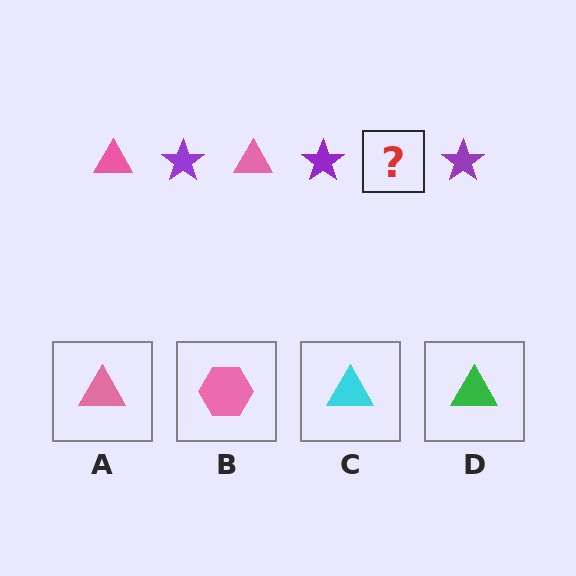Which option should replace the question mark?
Option A.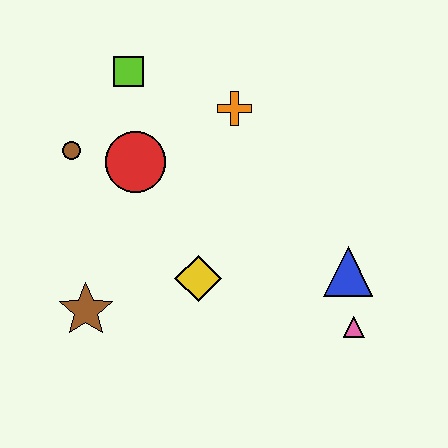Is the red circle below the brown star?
No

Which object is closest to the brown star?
The yellow diamond is closest to the brown star.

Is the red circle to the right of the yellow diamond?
No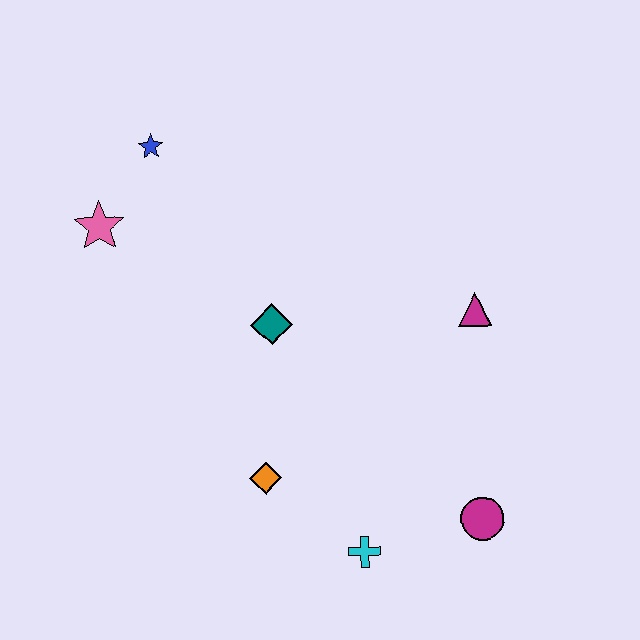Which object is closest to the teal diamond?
The orange diamond is closest to the teal diamond.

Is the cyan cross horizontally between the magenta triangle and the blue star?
Yes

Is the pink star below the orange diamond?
No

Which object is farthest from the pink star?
The magenta circle is farthest from the pink star.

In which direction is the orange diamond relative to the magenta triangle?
The orange diamond is to the left of the magenta triangle.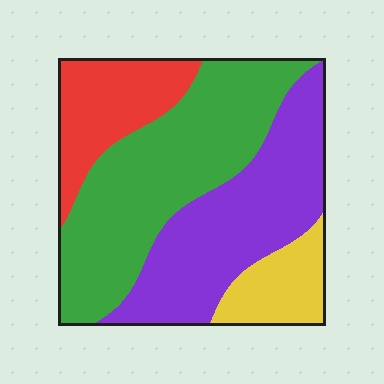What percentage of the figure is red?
Red takes up about one sixth (1/6) of the figure.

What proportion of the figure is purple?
Purple takes up about one third (1/3) of the figure.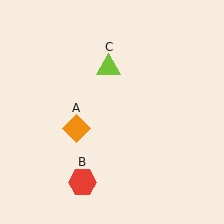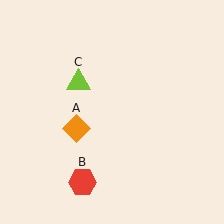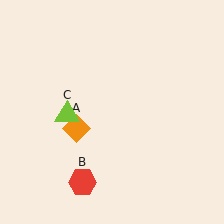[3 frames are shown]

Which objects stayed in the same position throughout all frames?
Orange diamond (object A) and red hexagon (object B) remained stationary.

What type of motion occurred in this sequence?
The lime triangle (object C) rotated counterclockwise around the center of the scene.